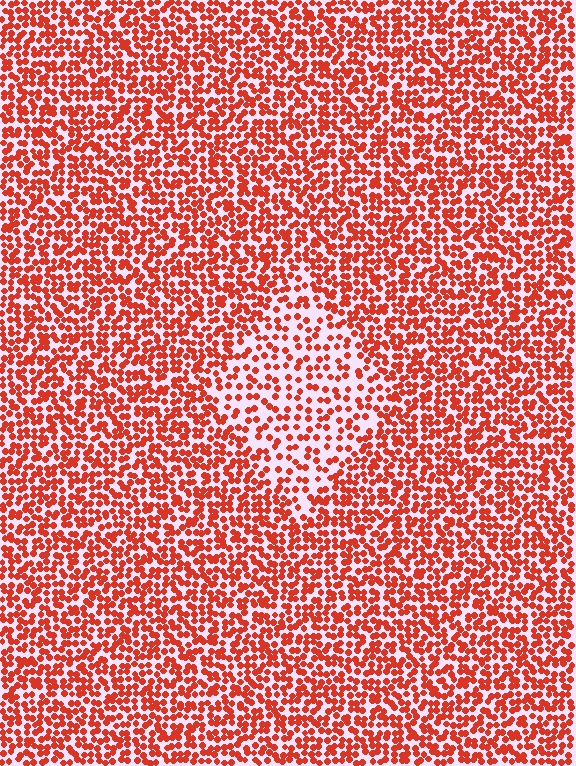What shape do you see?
I see a diamond.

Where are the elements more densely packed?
The elements are more densely packed outside the diamond boundary.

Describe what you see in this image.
The image contains small red elements arranged at two different densities. A diamond-shaped region is visible where the elements are less densely packed than the surrounding area.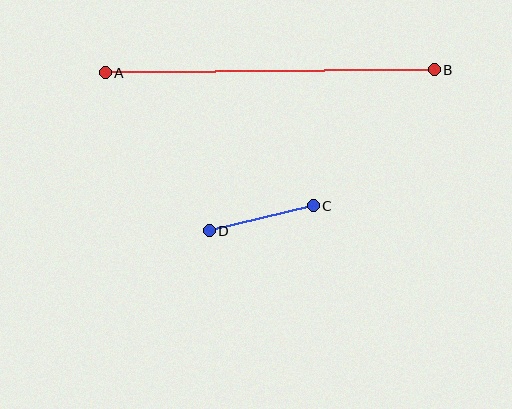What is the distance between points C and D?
The distance is approximately 107 pixels.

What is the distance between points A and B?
The distance is approximately 329 pixels.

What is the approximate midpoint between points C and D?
The midpoint is at approximately (261, 218) pixels.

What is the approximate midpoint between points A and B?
The midpoint is at approximately (270, 71) pixels.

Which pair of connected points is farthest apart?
Points A and B are farthest apart.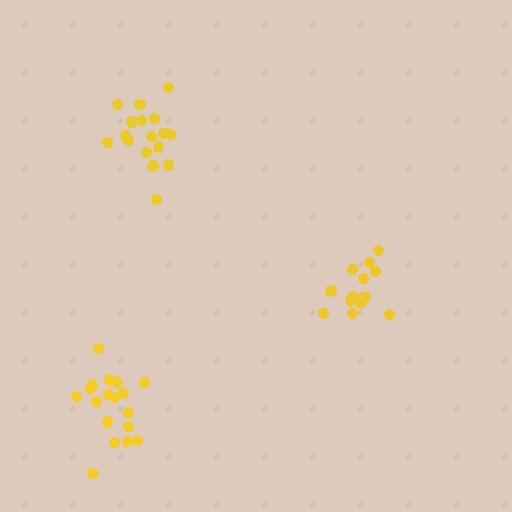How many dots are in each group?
Group 1: 17 dots, Group 2: 14 dots, Group 3: 18 dots (49 total).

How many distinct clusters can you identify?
There are 3 distinct clusters.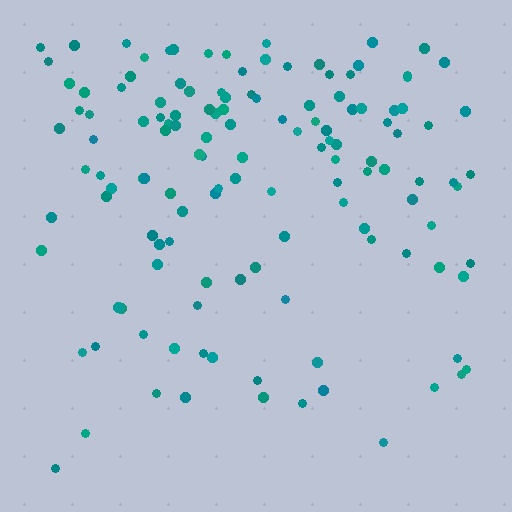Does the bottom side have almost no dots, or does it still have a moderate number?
Still a moderate number, just noticeably fewer than the top.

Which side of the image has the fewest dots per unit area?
The bottom.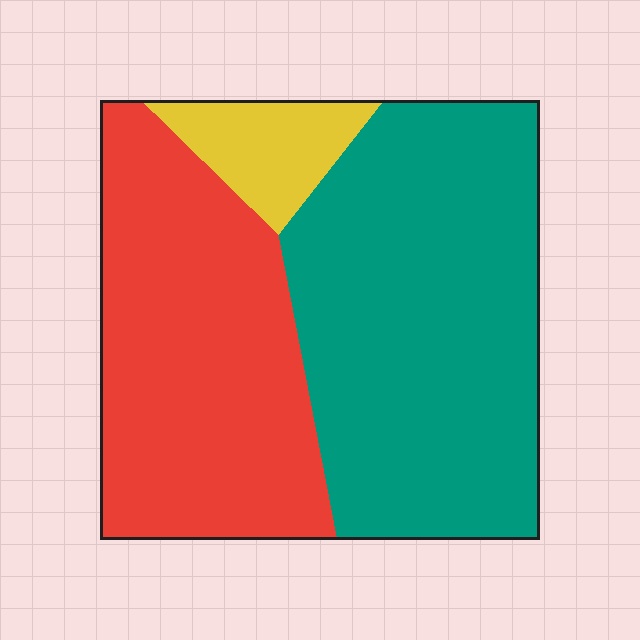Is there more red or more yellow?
Red.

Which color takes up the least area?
Yellow, at roughly 10%.